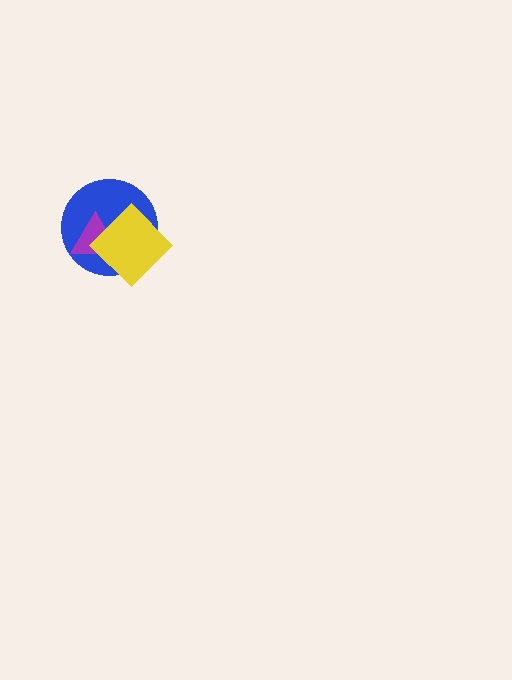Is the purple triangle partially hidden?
Yes, it is partially covered by another shape.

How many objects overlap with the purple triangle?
2 objects overlap with the purple triangle.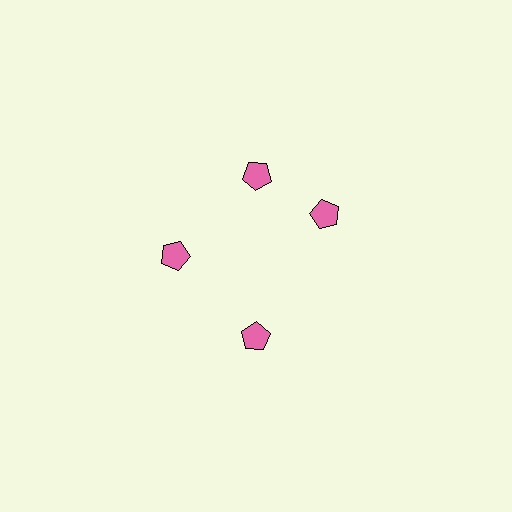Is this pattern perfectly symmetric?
No. The 4 pink pentagons are arranged in a ring, but one element near the 3 o'clock position is rotated out of alignment along the ring, breaking the 4-fold rotational symmetry.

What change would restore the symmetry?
The symmetry would be restored by rotating it back into even spacing with its neighbors so that all 4 pentagons sit at equal angles and equal distance from the center.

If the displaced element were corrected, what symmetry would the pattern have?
It would have 4-fold rotational symmetry — the pattern would map onto itself every 90 degrees.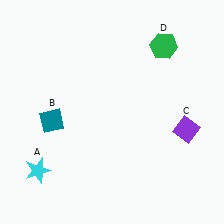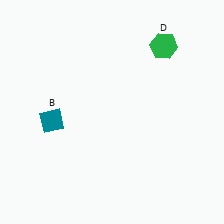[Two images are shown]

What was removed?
The purple diamond (C), the cyan star (A) were removed in Image 2.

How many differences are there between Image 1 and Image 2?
There are 2 differences between the two images.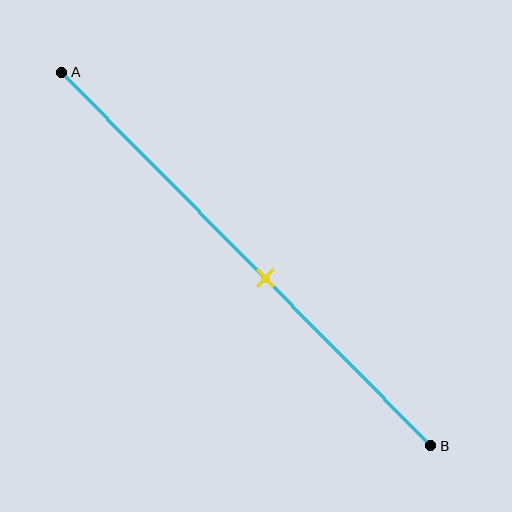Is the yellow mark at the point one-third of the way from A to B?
No, the mark is at about 55% from A, not at the 33% one-third point.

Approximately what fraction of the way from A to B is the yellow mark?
The yellow mark is approximately 55% of the way from A to B.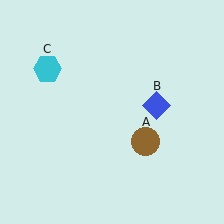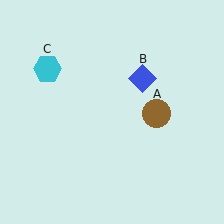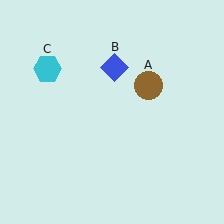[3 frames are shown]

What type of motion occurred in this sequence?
The brown circle (object A), blue diamond (object B) rotated counterclockwise around the center of the scene.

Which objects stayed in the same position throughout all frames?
Cyan hexagon (object C) remained stationary.